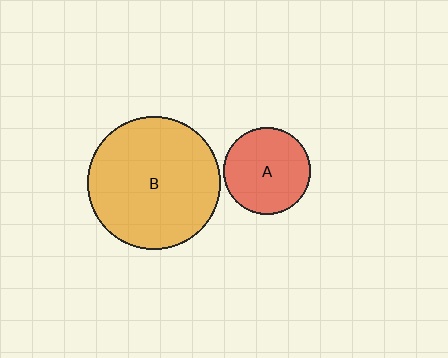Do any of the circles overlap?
No, none of the circles overlap.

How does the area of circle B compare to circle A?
Approximately 2.4 times.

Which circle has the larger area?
Circle B (orange).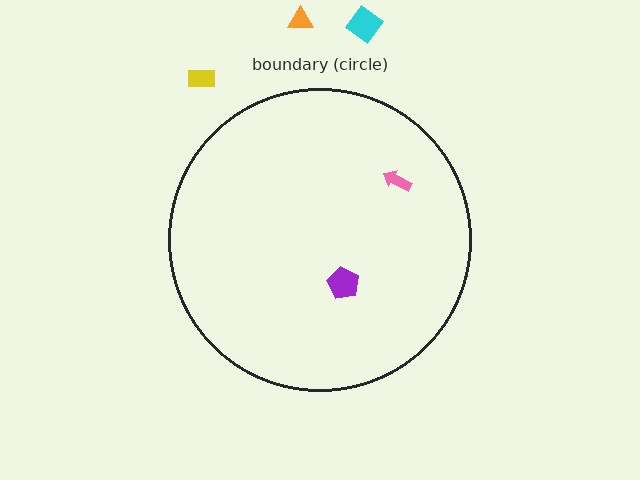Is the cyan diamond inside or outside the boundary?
Outside.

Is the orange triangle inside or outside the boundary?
Outside.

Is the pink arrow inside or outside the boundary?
Inside.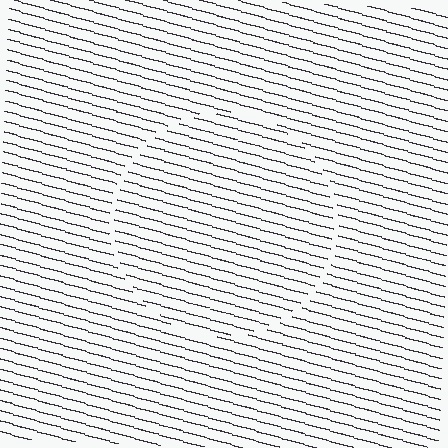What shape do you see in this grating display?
An illusory circle. The interior of the shape contains the same grating, shifted by half a period — the contour is defined by the phase discontinuity where line-ends from the inner and outer gratings abut.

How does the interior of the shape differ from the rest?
The interior of the shape contains the same grating, shifted by half a period — the contour is defined by the phase discontinuity where line-ends from the inner and outer gratings abut.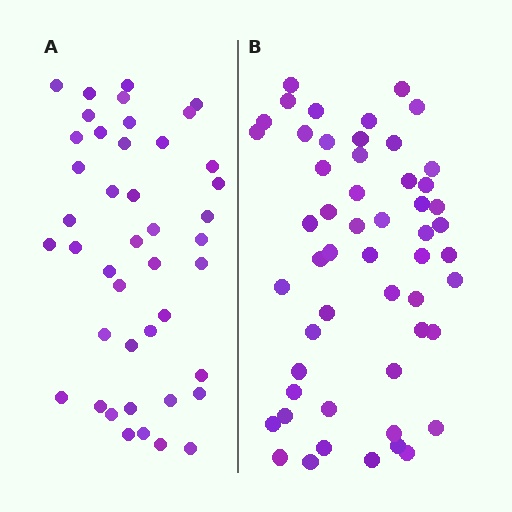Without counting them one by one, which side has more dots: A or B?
Region B (the right region) has more dots.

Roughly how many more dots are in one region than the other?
Region B has roughly 10 or so more dots than region A.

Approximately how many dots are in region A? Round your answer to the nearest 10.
About 40 dots. (The exact count is 43, which rounds to 40.)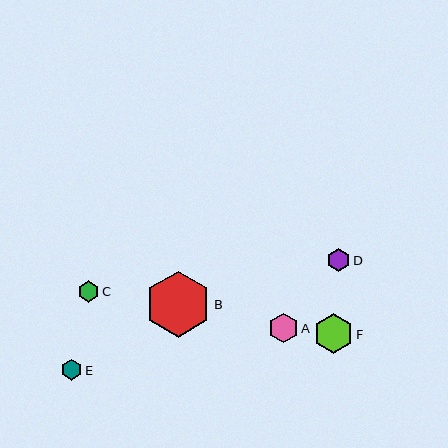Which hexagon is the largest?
Hexagon B is the largest with a size of approximately 66 pixels.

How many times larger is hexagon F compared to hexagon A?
Hexagon F is approximately 1.4 times the size of hexagon A.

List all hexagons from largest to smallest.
From largest to smallest: B, F, A, D, C, E.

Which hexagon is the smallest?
Hexagon E is the smallest with a size of approximately 21 pixels.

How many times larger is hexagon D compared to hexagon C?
Hexagon D is approximately 1.1 times the size of hexagon C.